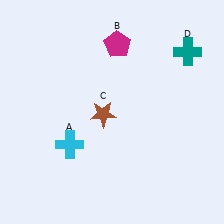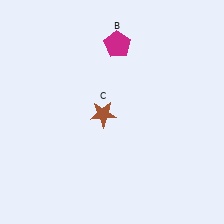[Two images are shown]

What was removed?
The cyan cross (A), the teal cross (D) were removed in Image 2.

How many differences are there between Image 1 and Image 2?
There are 2 differences between the two images.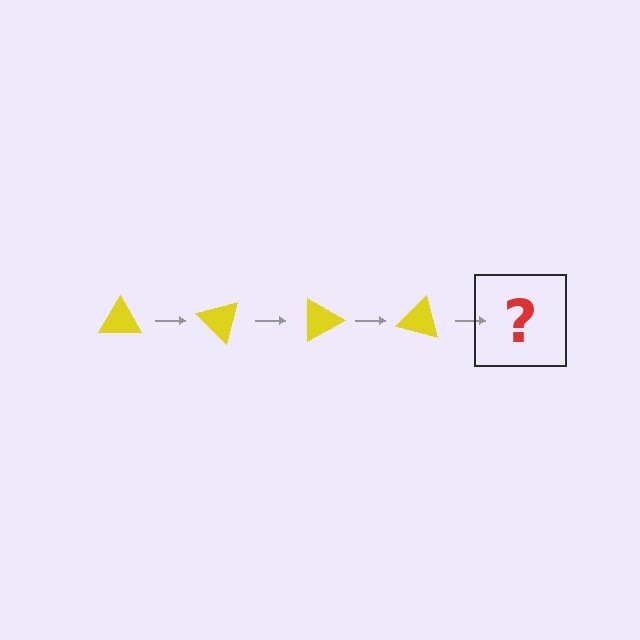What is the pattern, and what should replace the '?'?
The pattern is that the triangle rotates 45 degrees each step. The '?' should be a yellow triangle rotated 180 degrees.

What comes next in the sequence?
The next element should be a yellow triangle rotated 180 degrees.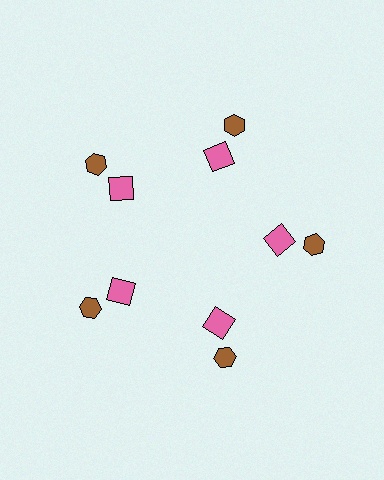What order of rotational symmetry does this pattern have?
This pattern has 5-fold rotational symmetry.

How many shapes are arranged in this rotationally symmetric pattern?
There are 10 shapes, arranged in 5 groups of 2.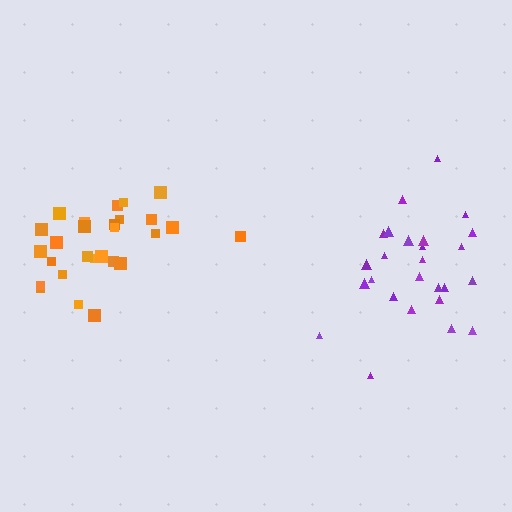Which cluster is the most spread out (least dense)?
Purple.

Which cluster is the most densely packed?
Orange.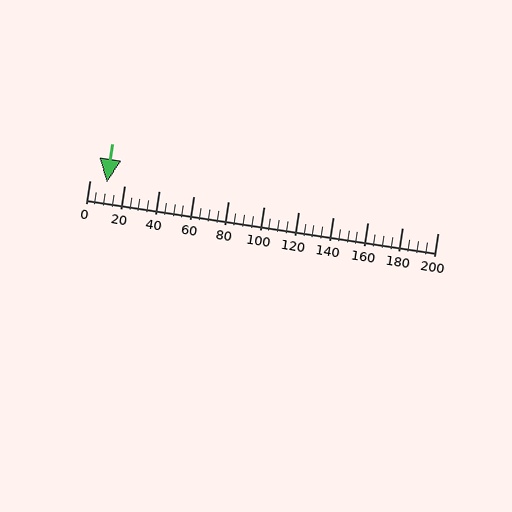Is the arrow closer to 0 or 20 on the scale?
The arrow is closer to 20.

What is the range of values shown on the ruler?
The ruler shows values from 0 to 200.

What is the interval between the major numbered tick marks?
The major tick marks are spaced 20 units apart.